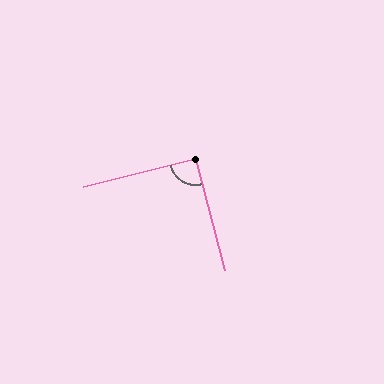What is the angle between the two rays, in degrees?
Approximately 91 degrees.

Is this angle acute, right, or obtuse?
It is approximately a right angle.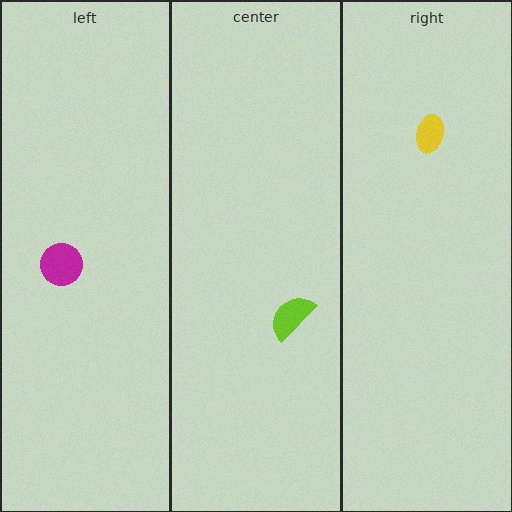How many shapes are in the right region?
1.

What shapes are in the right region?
The yellow ellipse.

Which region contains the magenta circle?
The left region.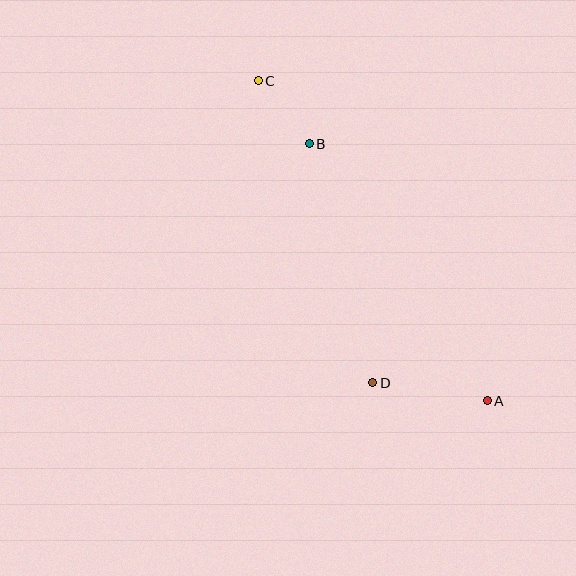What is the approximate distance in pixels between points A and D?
The distance between A and D is approximately 116 pixels.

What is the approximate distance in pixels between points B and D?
The distance between B and D is approximately 248 pixels.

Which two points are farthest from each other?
Points A and C are farthest from each other.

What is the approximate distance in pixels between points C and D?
The distance between C and D is approximately 323 pixels.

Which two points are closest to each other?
Points B and C are closest to each other.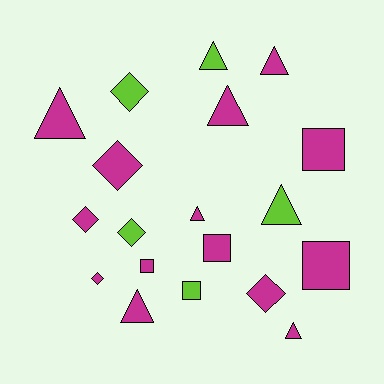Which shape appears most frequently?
Triangle, with 8 objects.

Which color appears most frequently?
Magenta, with 14 objects.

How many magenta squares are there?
There are 4 magenta squares.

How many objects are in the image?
There are 19 objects.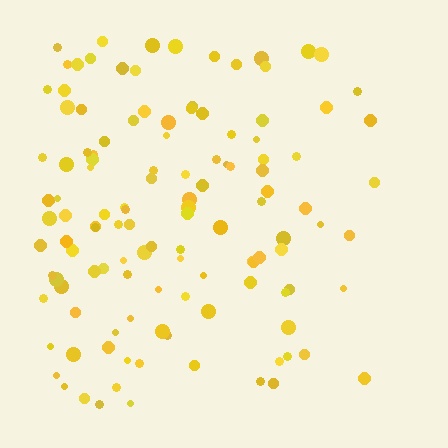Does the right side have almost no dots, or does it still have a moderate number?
Still a moderate number, just noticeably fewer than the left.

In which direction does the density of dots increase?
From right to left, with the left side densest.